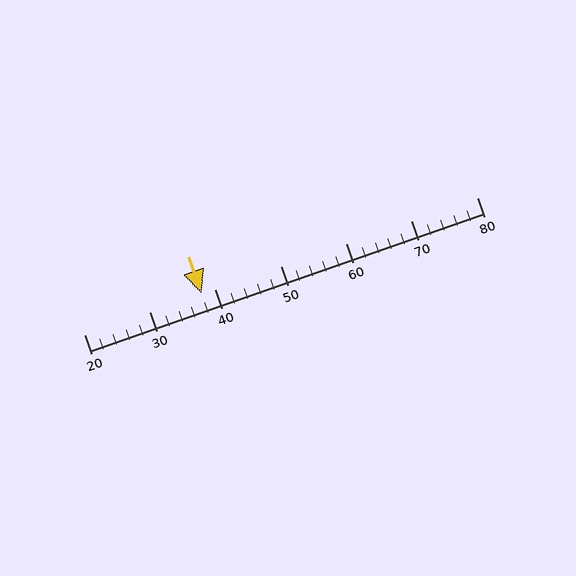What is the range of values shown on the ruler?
The ruler shows values from 20 to 80.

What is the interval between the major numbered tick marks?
The major tick marks are spaced 10 units apart.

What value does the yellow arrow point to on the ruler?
The yellow arrow points to approximately 38.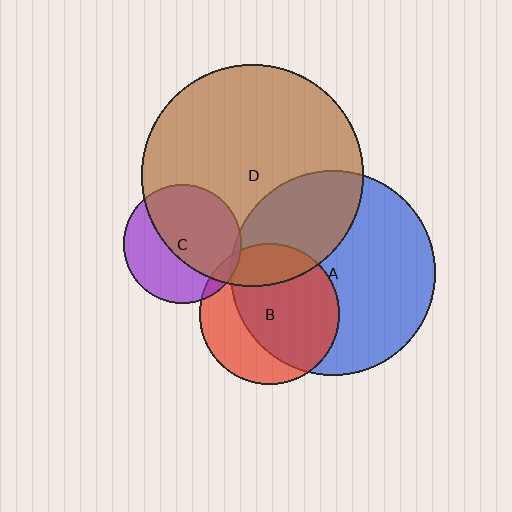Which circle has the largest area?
Circle D (brown).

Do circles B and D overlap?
Yes.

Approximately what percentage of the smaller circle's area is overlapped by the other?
Approximately 20%.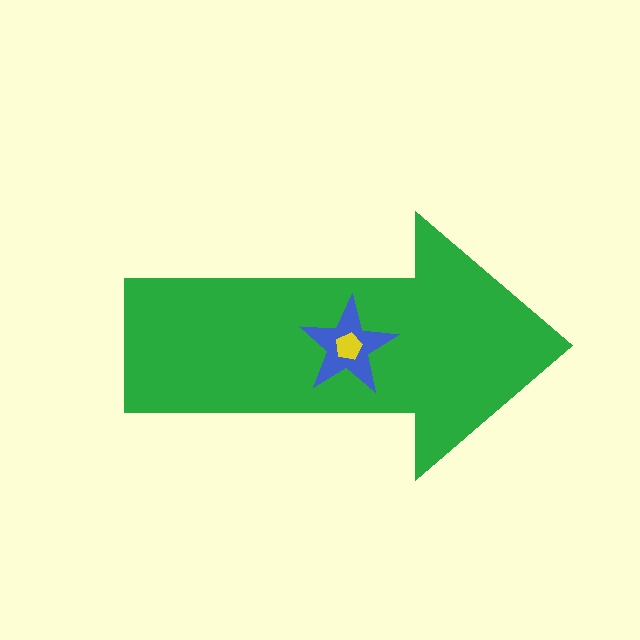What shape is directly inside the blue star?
The yellow pentagon.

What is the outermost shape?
The green arrow.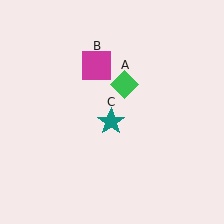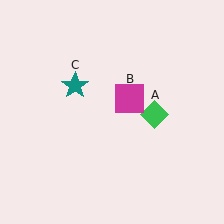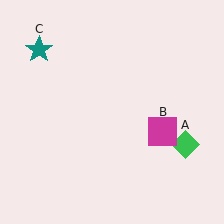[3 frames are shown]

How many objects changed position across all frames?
3 objects changed position: green diamond (object A), magenta square (object B), teal star (object C).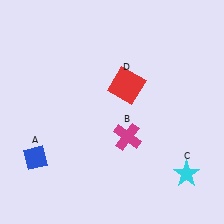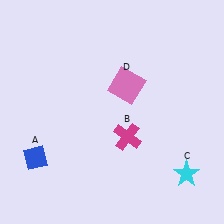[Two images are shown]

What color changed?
The square (D) changed from red in Image 1 to pink in Image 2.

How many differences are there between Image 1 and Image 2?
There is 1 difference between the two images.